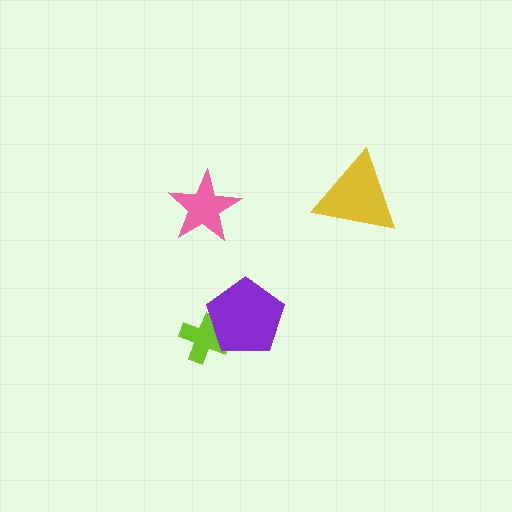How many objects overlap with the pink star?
0 objects overlap with the pink star.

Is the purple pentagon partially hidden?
No, no other shape covers it.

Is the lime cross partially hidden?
Yes, it is partially covered by another shape.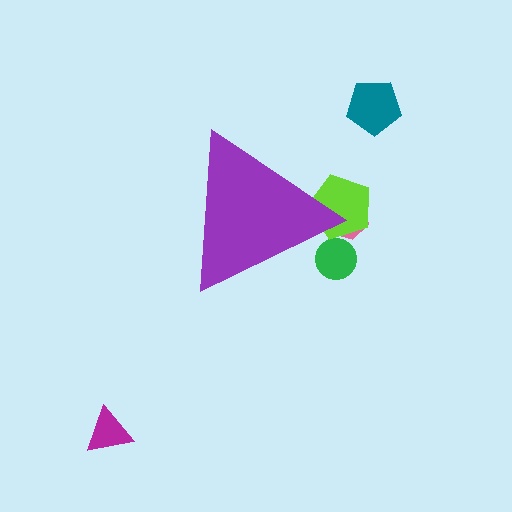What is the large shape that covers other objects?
A purple triangle.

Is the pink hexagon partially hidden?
Yes, the pink hexagon is partially hidden behind the purple triangle.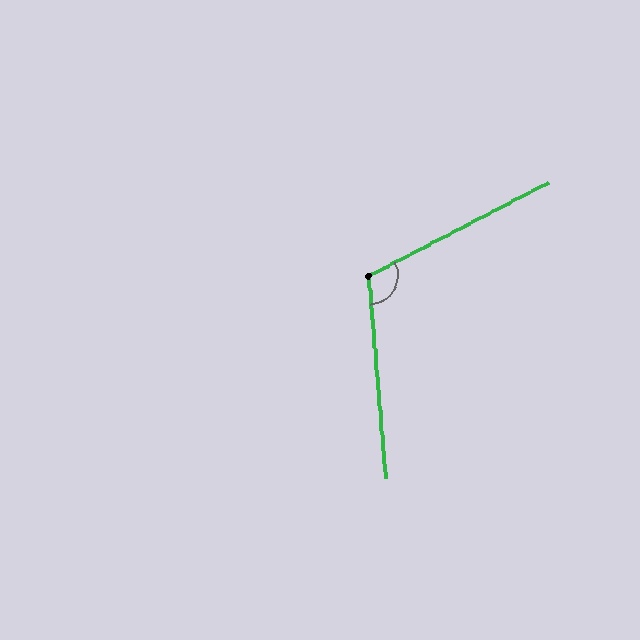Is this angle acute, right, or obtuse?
It is obtuse.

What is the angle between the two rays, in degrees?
Approximately 113 degrees.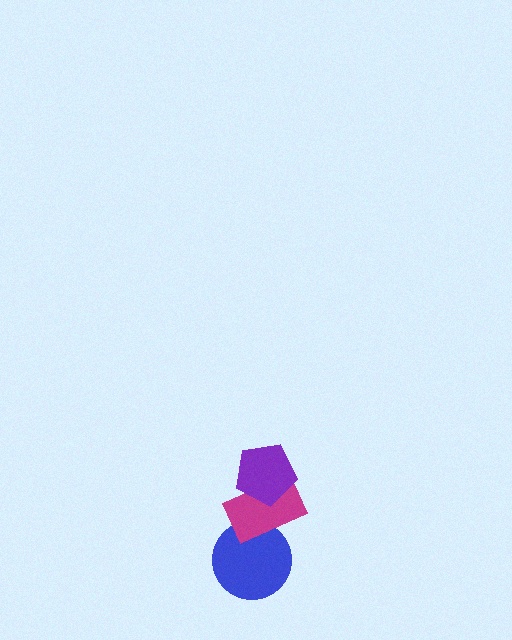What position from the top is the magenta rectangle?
The magenta rectangle is 2nd from the top.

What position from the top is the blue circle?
The blue circle is 3rd from the top.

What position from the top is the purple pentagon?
The purple pentagon is 1st from the top.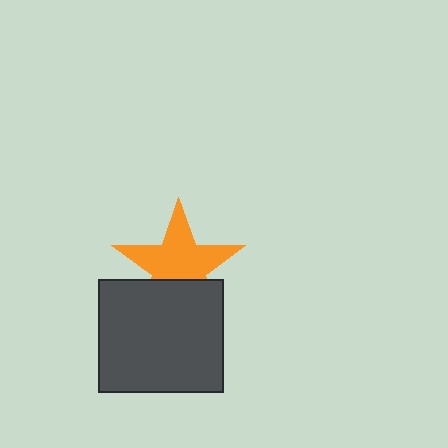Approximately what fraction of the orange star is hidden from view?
Roughly 34% of the orange star is hidden behind the dark gray rectangle.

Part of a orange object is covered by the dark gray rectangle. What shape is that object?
It is a star.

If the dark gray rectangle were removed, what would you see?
You would see the complete orange star.